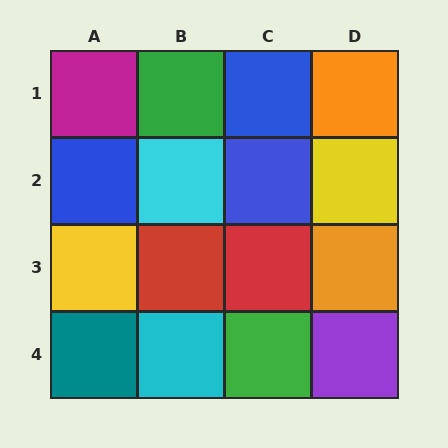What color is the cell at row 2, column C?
Blue.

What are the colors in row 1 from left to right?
Magenta, green, blue, orange.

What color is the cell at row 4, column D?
Purple.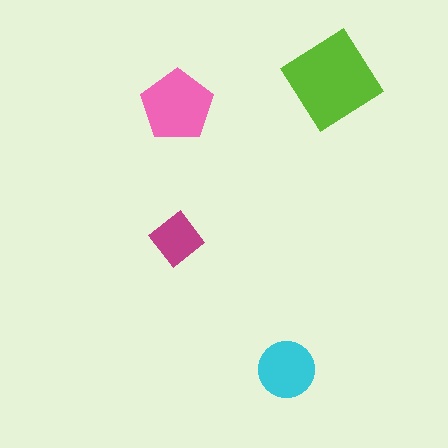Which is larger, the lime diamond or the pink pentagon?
The lime diamond.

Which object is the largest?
The lime diamond.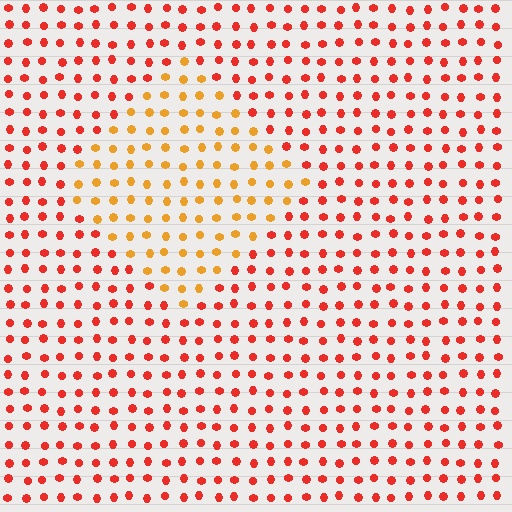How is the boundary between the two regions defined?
The boundary is defined purely by a slight shift in hue (about 35 degrees). Spacing, size, and orientation are identical on both sides.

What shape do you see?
I see a diamond.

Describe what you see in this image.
The image is filled with small red elements in a uniform arrangement. A diamond-shaped region is visible where the elements are tinted to a slightly different hue, forming a subtle color boundary.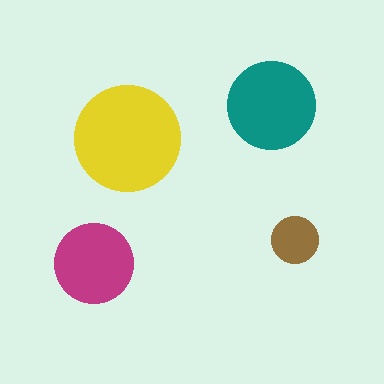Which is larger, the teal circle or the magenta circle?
The teal one.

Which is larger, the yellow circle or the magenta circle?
The yellow one.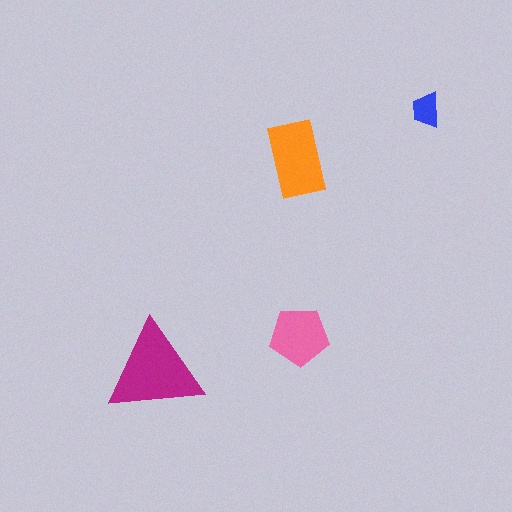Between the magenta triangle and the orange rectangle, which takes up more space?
The magenta triangle.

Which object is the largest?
The magenta triangle.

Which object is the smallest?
The blue trapezoid.